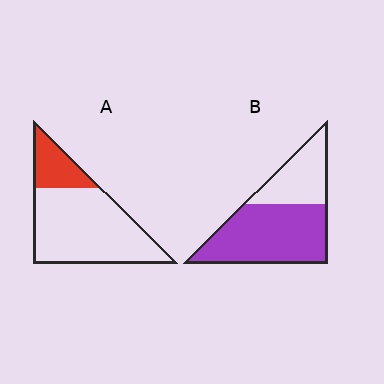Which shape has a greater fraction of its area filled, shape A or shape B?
Shape B.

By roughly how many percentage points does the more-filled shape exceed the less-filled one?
By roughly 45 percentage points (B over A).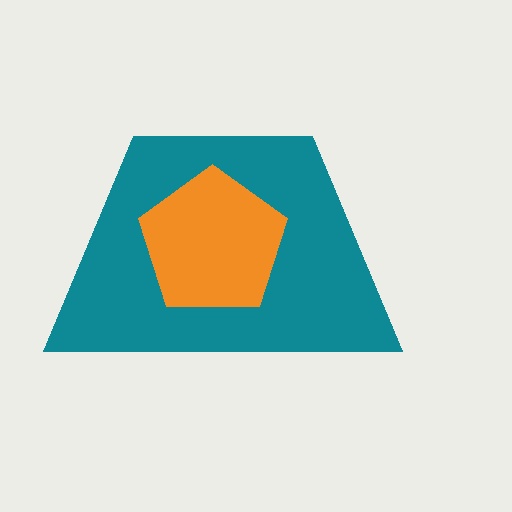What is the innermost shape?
The orange pentagon.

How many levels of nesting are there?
2.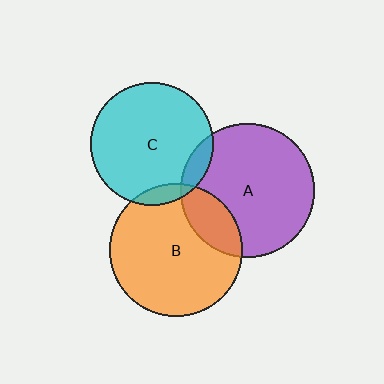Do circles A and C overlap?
Yes.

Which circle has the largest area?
Circle A (purple).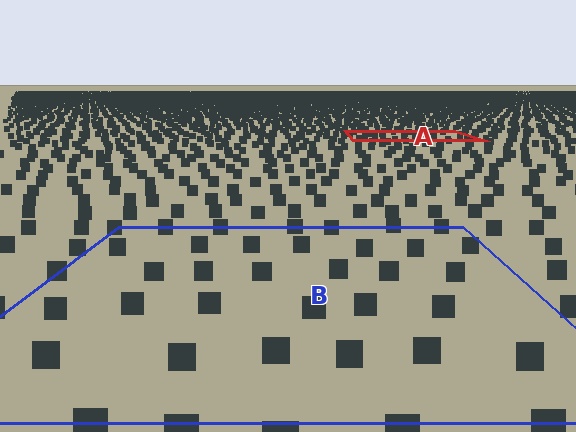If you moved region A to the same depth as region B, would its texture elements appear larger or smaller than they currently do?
They would appear larger. At a closer depth, the same texture elements are projected at a bigger on-screen size.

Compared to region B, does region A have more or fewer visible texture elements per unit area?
Region A has more texture elements per unit area — they are packed more densely because it is farther away.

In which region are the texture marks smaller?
The texture marks are smaller in region A, because it is farther away.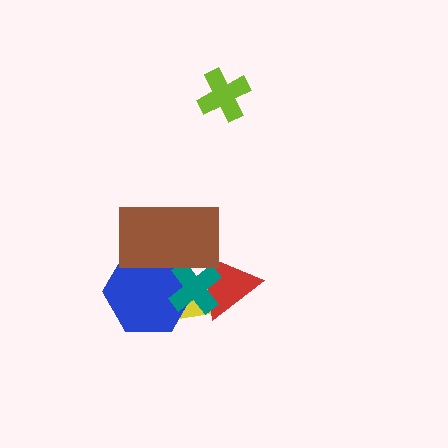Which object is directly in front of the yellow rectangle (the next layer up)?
The red triangle is directly in front of the yellow rectangle.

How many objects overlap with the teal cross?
4 objects overlap with the teal cross.